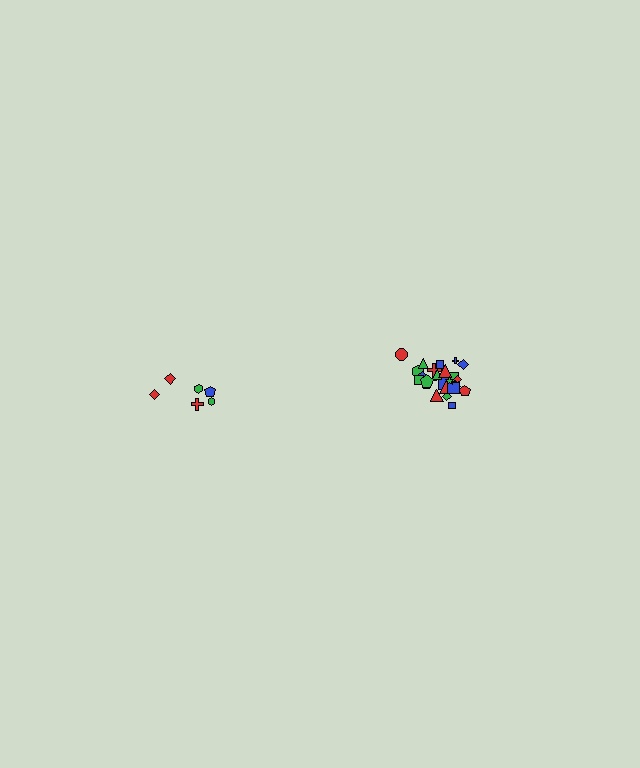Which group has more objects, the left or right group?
The right group.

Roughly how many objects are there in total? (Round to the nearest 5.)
Roughly 30 objects in total.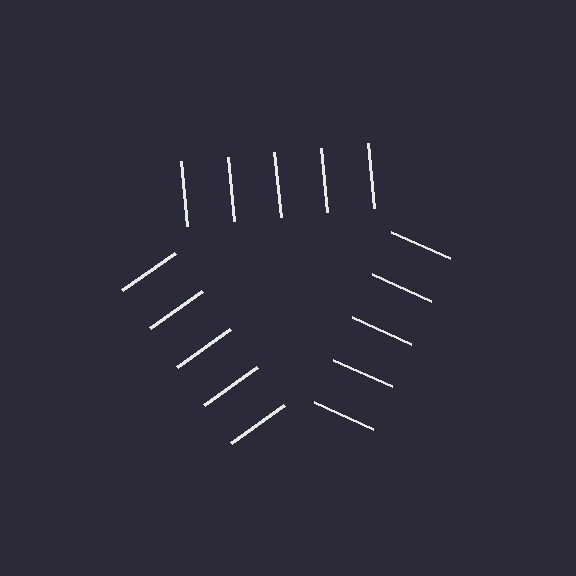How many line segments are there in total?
15 — 5 along each of the 3 edges.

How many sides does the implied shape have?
3 sides — the line-ends trace a triangle.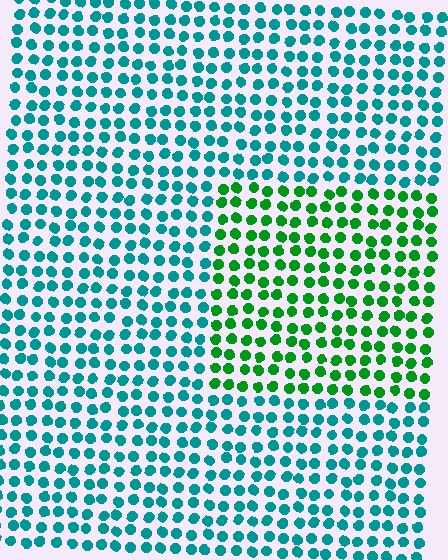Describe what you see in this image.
The image is filled with small teal elements in a uniform arrangement. A rectangle-shaped region is visible where the elements are tinted to a slightly different hue, forming a subtle color boundary.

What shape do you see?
I see a rectangle.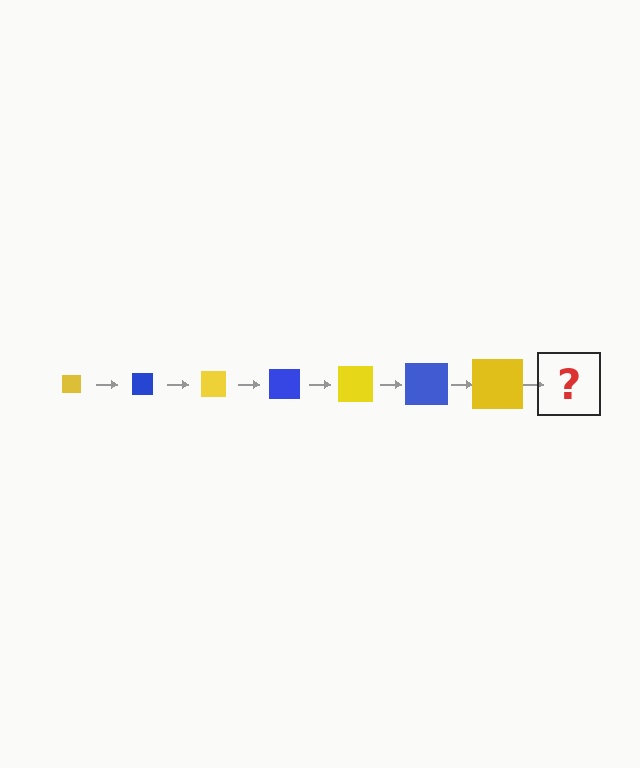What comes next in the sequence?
The next element should be a blue square, larger than the previous one.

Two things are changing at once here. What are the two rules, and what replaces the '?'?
The two rules are that the square grows larger each step and the color cycles through yellow and blue. The '?' should be a blue square, larger than the previous one.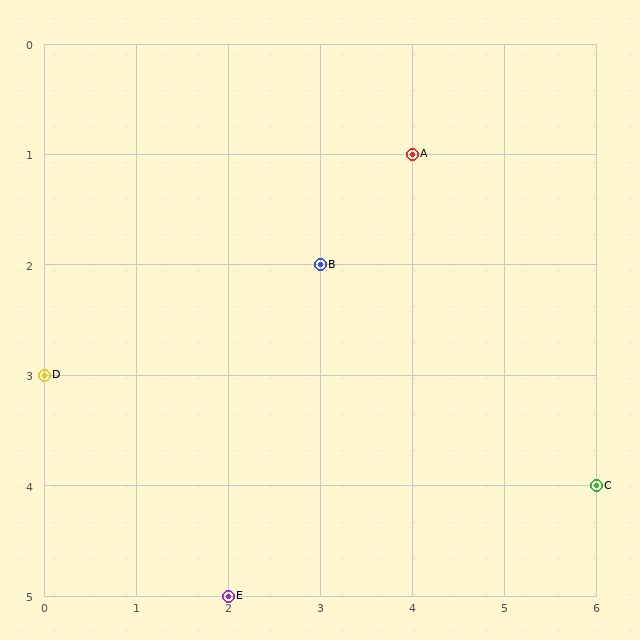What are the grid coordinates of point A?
Point A is at grid coordinates (4, 1).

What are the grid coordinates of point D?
Point D is at grid coordinates (0, 3).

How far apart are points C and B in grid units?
Points C and B are 3 columns and 2 rows apart (about 3.6 grid units diagonally).